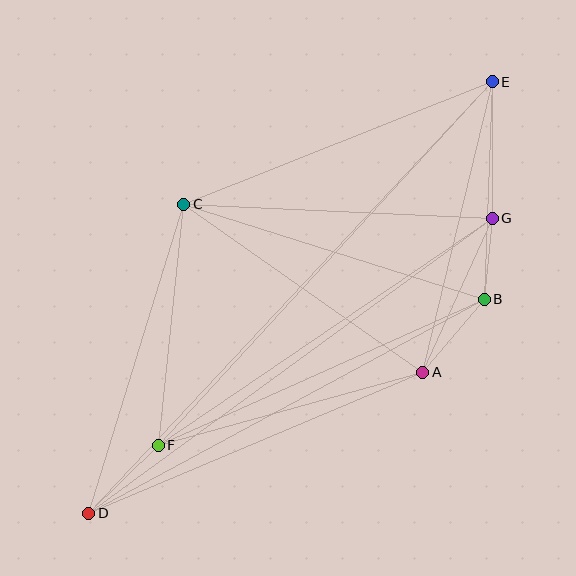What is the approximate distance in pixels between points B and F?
The distance between B and F is approximately 357 pixels.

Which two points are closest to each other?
Points B and G are closest to each other.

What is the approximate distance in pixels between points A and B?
The distance between A and B is approximately 95 pixels.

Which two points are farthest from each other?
Points D and E are farthest from each other.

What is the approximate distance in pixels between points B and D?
The distance between B and D is approximately 450 pixels.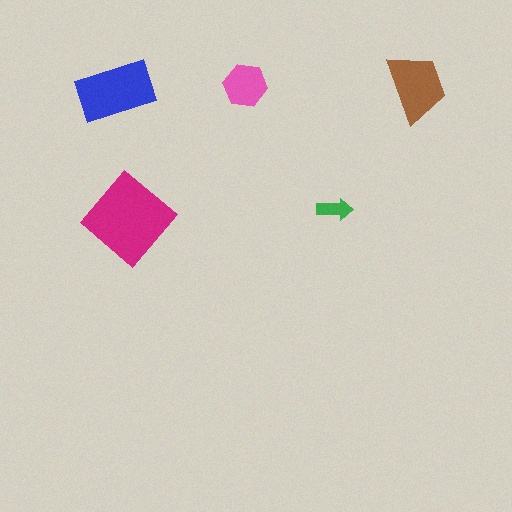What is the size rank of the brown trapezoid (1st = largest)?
3rd.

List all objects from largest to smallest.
The magenta diamond, the blue rectangle, the brown trapezoid, the pink hexagon, the green arrow.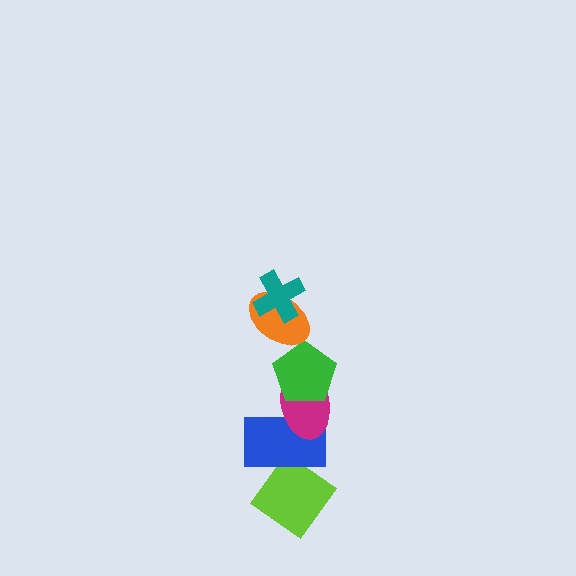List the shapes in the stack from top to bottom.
From top to bottom: the teal cross, the orange ellipse, the green pentagon, the magenta ellipse, the blue rectangle, the lime diamond.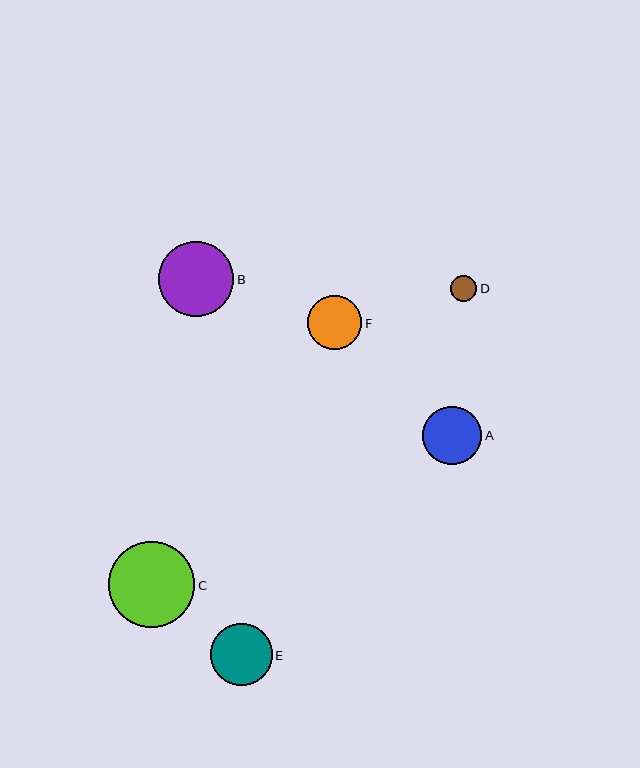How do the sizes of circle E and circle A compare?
Circle E and circle A are approximately the same size.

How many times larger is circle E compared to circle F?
Circle E is approximately 1.2 times the size of circle F.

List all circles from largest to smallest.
From largest to smallest: C, B, E, A, F, D.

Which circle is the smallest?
Circle D is the smallest with a size of approximately 26 pixels.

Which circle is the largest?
Circle C is the largest with a size of approximately 86 pixels.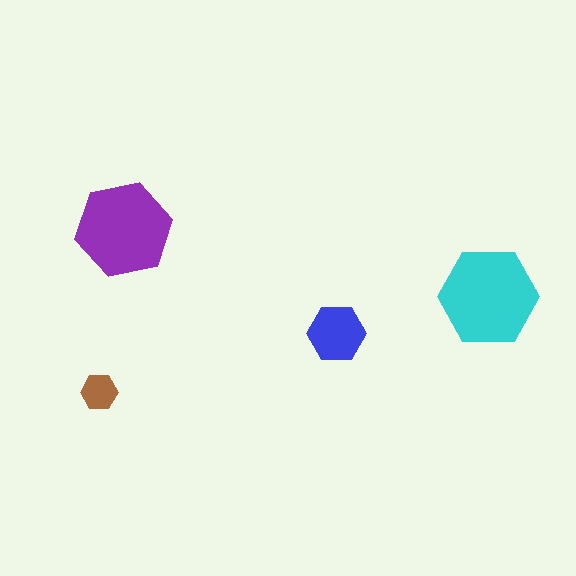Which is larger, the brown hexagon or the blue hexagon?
The blue one.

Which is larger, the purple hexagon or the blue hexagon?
The purple one.